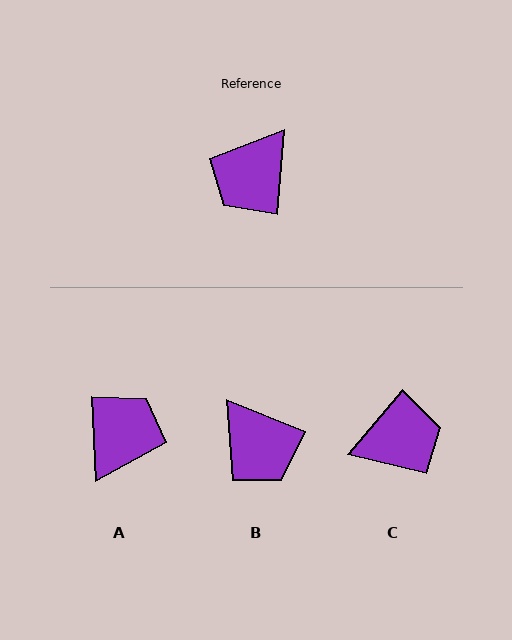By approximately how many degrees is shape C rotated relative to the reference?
Approximately 145 degrees counter-clockwise.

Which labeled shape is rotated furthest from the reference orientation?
A, about 172 degrees away.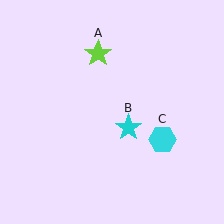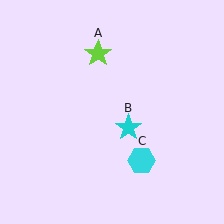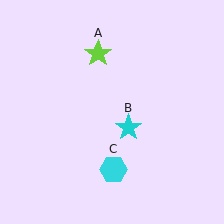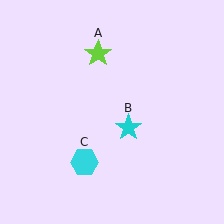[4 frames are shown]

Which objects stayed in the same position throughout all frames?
Lime star (object A) and cyan star (object B) remained stationary.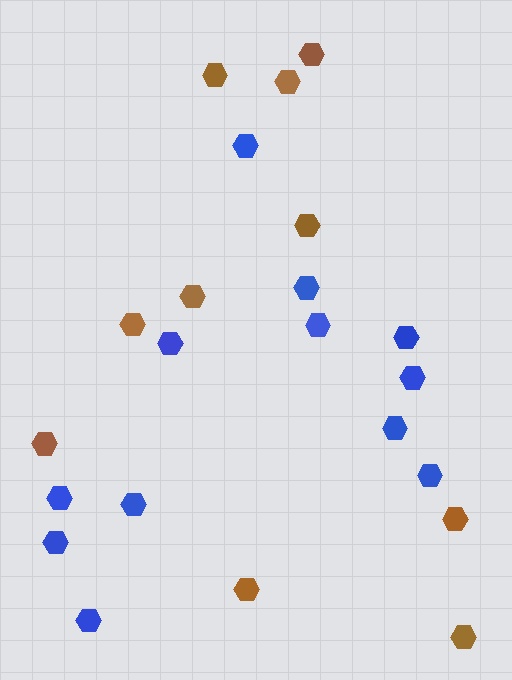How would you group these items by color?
There are 2 groups: one group of brown hexagons (10) and one group of blue hexagons (12).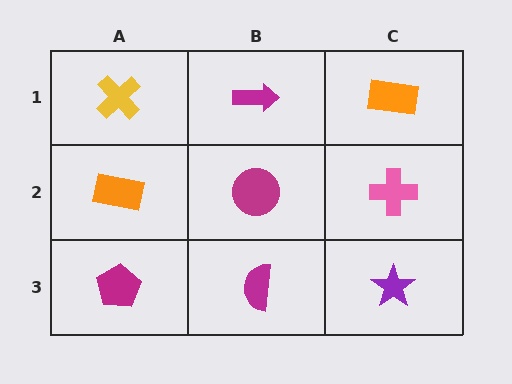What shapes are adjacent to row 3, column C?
A pink cross (row 2, column C), a magenta semicircle (row 3, column B).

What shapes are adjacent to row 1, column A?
An orange rectangle (row 2, column A), a magenta arrow (row 1, column B).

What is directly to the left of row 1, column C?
A magenta arrow.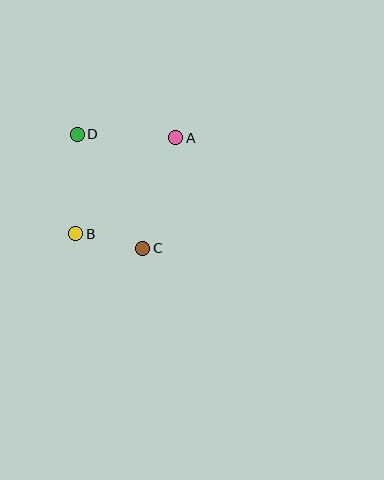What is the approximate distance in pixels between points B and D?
The distance between B and D is approximately 100 pixels.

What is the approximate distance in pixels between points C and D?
The distance between C and D is approximately 131 pixels.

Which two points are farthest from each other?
Points A and B are farthest from each other.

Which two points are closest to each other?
Points B and C are closest to each other.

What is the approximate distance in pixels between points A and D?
The distance between A and D is approximately 99 pixels.